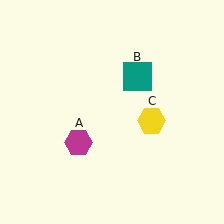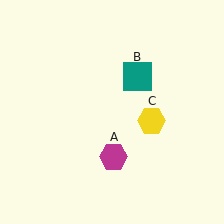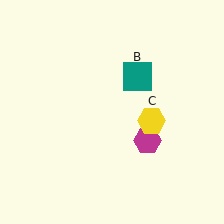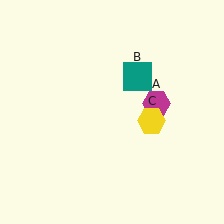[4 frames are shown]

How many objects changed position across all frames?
1 object changed position: magenta hexagon (object A).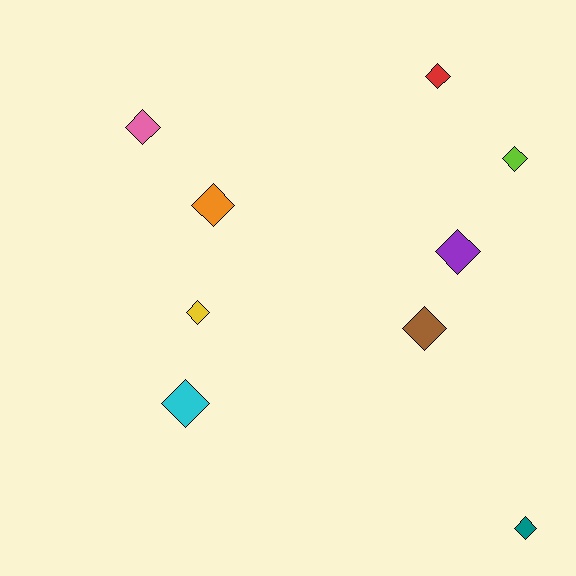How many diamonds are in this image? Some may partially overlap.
There are 9 diamonds.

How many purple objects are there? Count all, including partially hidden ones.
There is 1 purple object.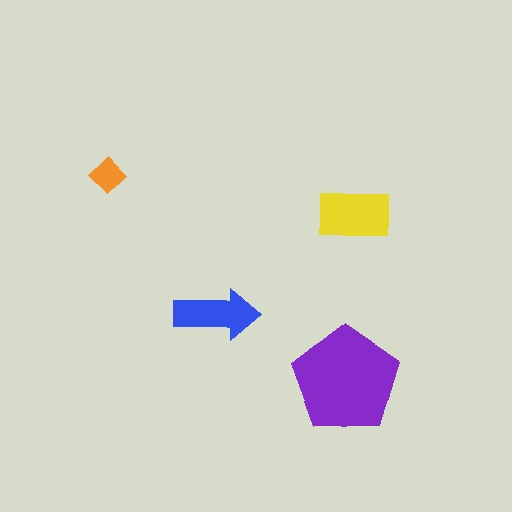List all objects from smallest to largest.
The orange diamond, the blue arrow, the yellow rectangle, the purple pentagon.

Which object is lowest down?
The purple pentagon is bottommost.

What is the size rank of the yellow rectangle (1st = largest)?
2nd.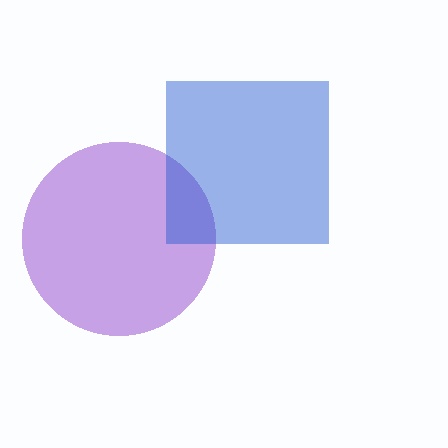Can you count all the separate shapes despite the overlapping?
Yes, there are 2 separate shapes.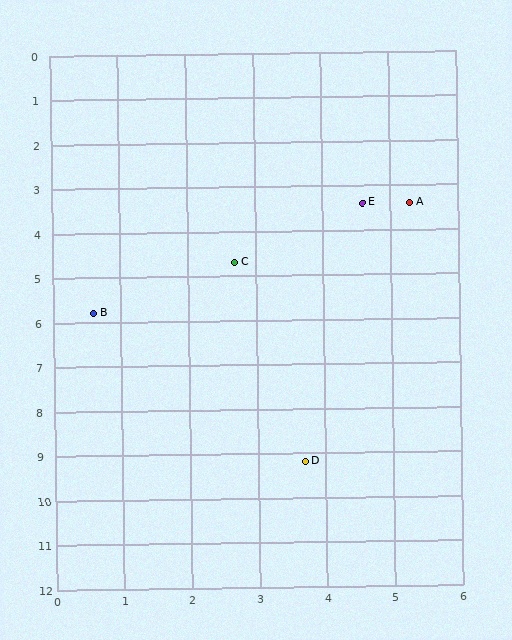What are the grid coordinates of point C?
Point C is at approximately (2.7, 4.7).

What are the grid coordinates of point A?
Point A is at approximately (5.3, 3.4).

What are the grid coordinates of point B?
Point B is at approximately (0.6, 5.8).